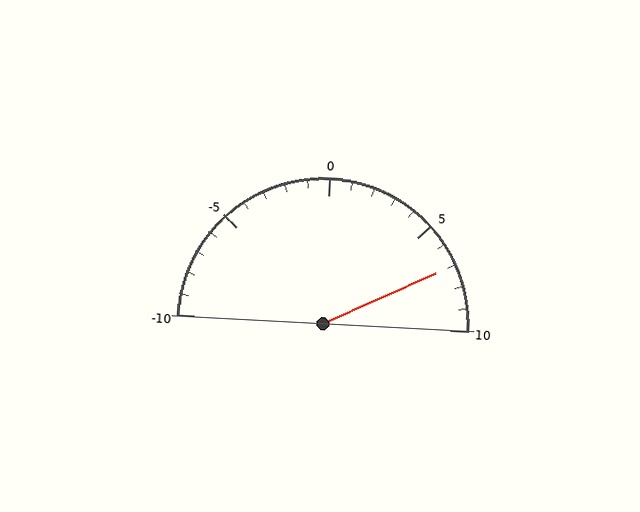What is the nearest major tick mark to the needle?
The nearest major tick mark is 5.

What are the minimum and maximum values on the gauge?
The gauge ranges from -10 to 10.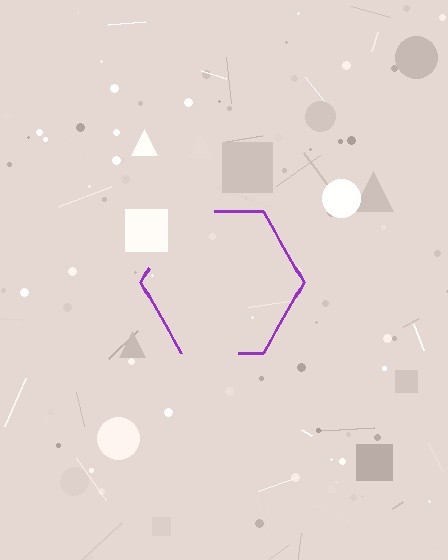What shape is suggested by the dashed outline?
The dashed outline suggests a hexagon.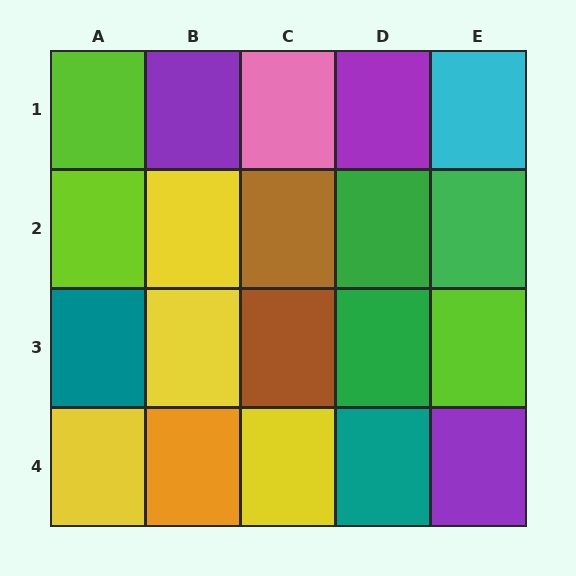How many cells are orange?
1 cell is orange.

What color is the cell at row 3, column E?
Lime.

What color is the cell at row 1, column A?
Lime.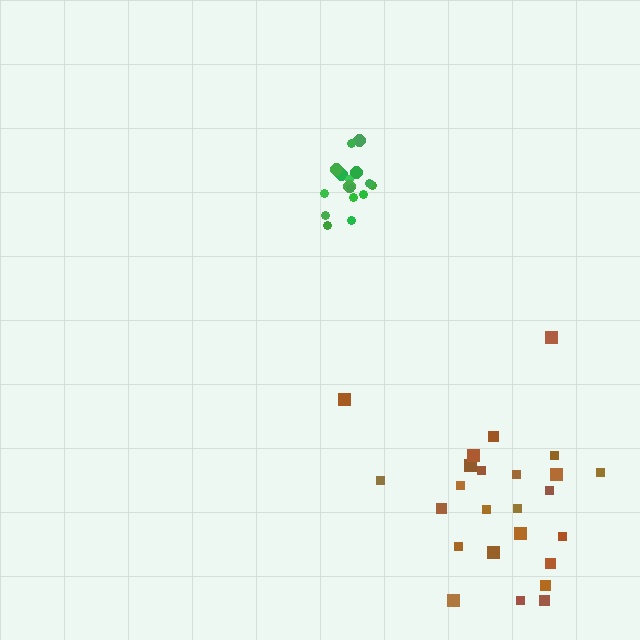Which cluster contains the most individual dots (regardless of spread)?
Brown (25).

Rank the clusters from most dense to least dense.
green, brown.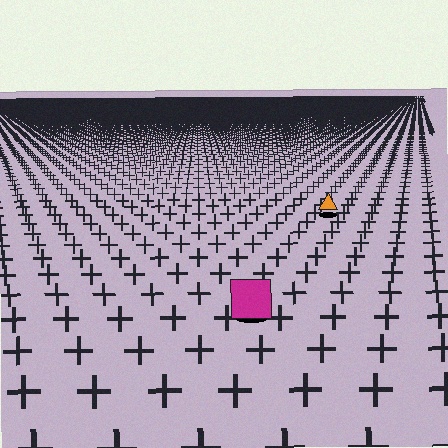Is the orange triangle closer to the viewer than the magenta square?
No. The magenta square is closer — you can tell from the texture gradient: the ground texture is coarser near it.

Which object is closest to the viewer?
The magenta square is closest. The texture marks near it are larger and more spread out.